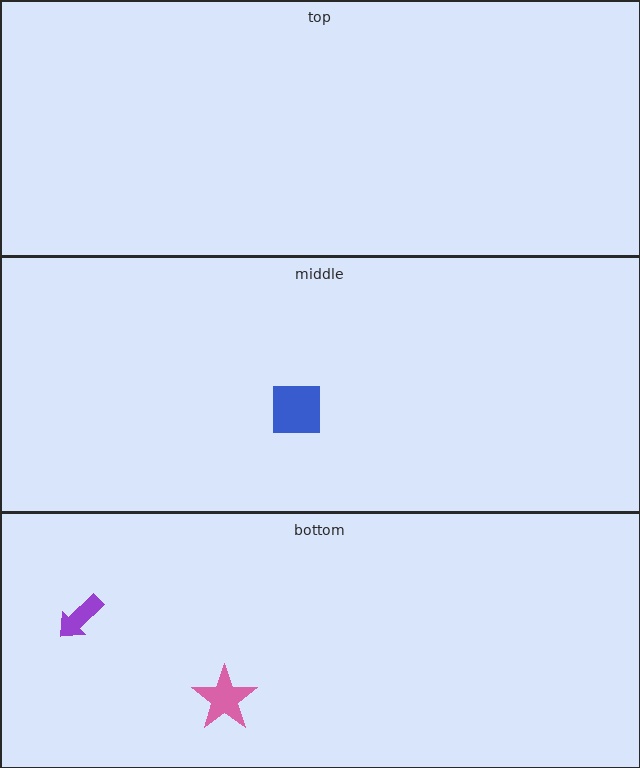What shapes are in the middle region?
The blue square.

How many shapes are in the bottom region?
2.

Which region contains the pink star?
The bottom region.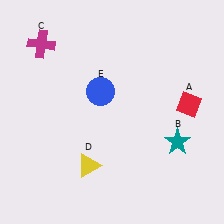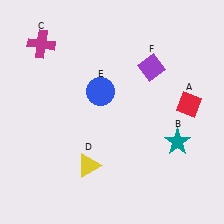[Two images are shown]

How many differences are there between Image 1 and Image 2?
There is 1 difference between the two images.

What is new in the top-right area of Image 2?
A purple diamond (F) was added in the top-right area of Image 2.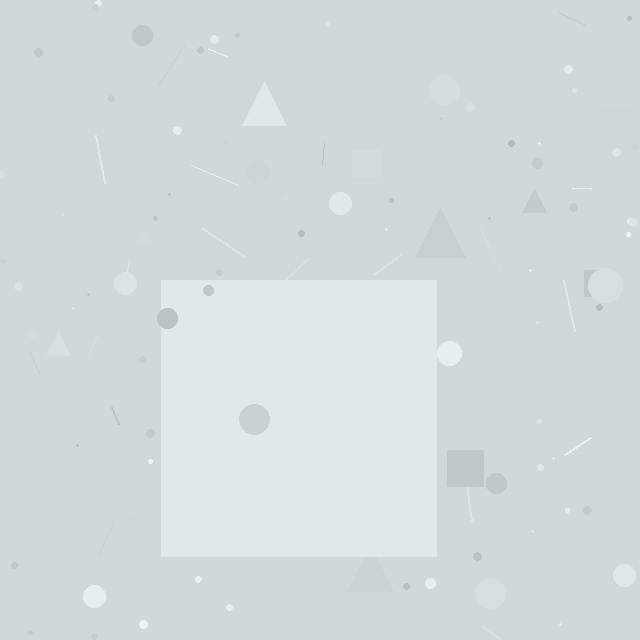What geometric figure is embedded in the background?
A square is embedded in the background.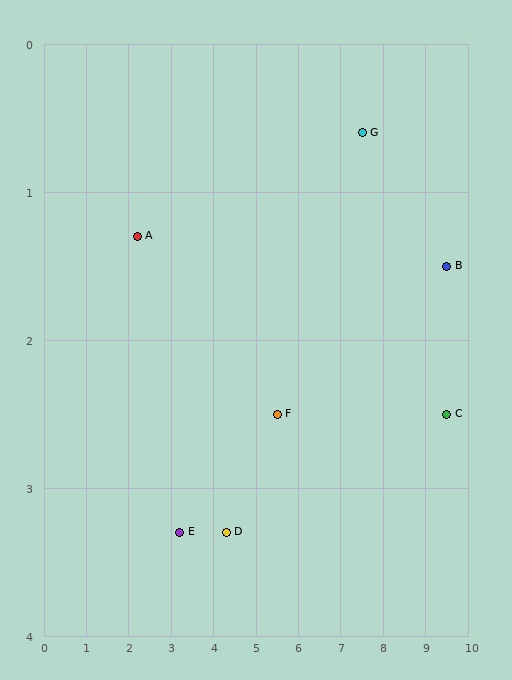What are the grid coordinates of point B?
Point B is at approximately (9.5, 1.5).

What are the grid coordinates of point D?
Point D is at approximately (4.3, 3.3).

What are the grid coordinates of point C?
Point C is at approximately (9.5, 2.5).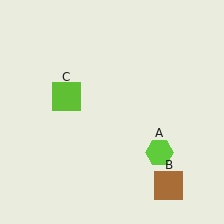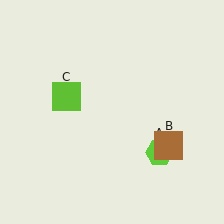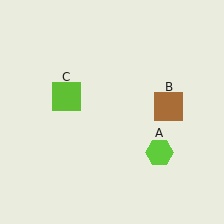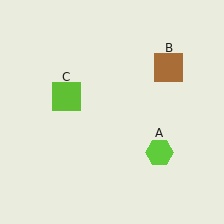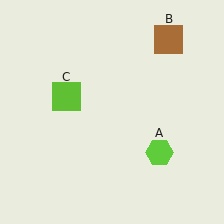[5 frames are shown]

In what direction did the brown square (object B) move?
The brown square (object B) moved up.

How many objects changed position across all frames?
1 object changed position: brown square (object B).